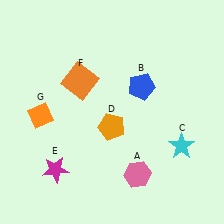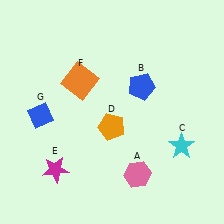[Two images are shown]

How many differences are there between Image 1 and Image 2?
There is 1 difference between the two images.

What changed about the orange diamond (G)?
In Image 1, G is orange. In Image 2, it changed to blue.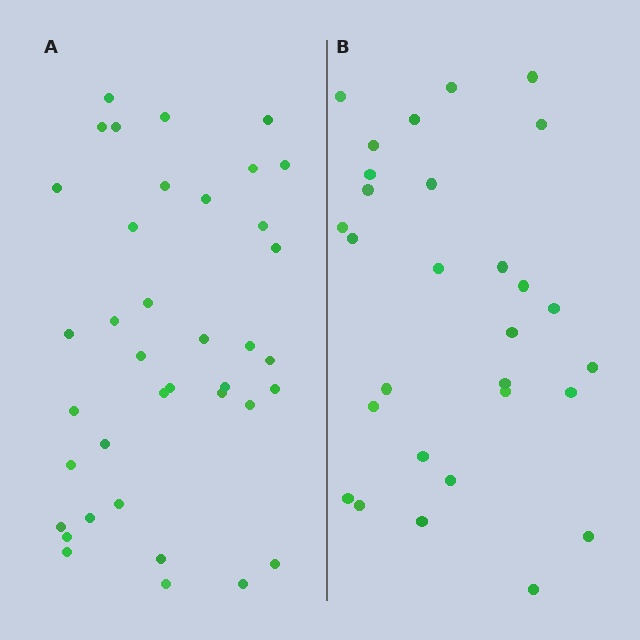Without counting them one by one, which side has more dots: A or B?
Region A (the left region) has more dots.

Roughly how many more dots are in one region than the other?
Region A has roughly 8 or so more dots than region B.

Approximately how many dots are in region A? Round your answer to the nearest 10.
About 40 dots. (The exact count is 38, which rounds to 40.)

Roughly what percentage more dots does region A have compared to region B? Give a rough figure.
About 30% more.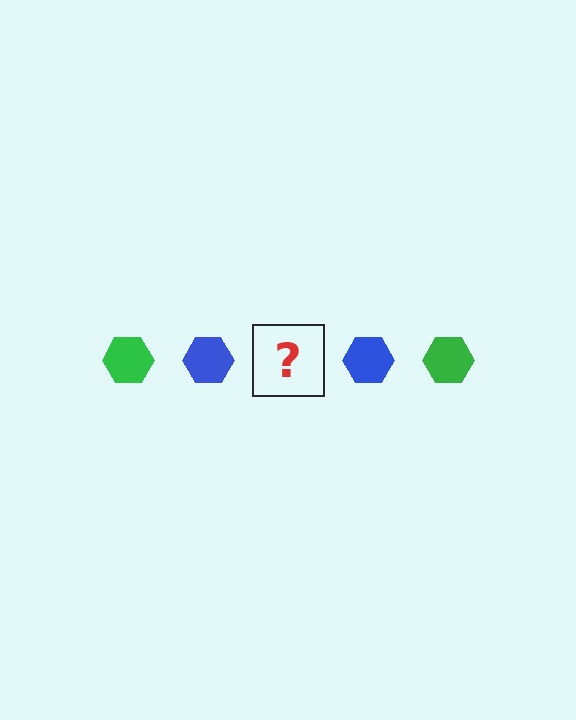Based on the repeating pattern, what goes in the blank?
The blank should be a green hexagon.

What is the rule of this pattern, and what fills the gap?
The rule is that the pattern cycles through green, blue hexagons. The gap should be filled with a green hexagon.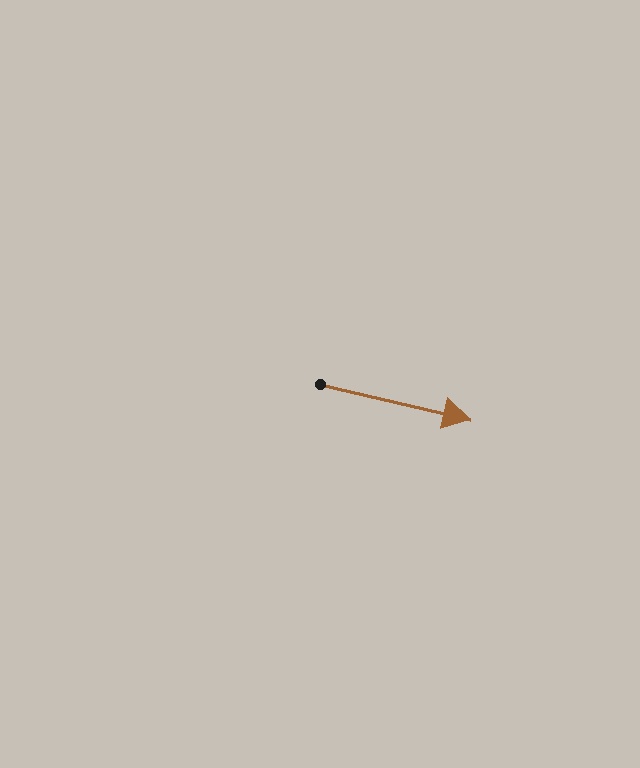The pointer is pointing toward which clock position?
Roughly 3 o'clock.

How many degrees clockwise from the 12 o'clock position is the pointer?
Approximately 103 degrees.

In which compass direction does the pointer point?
East.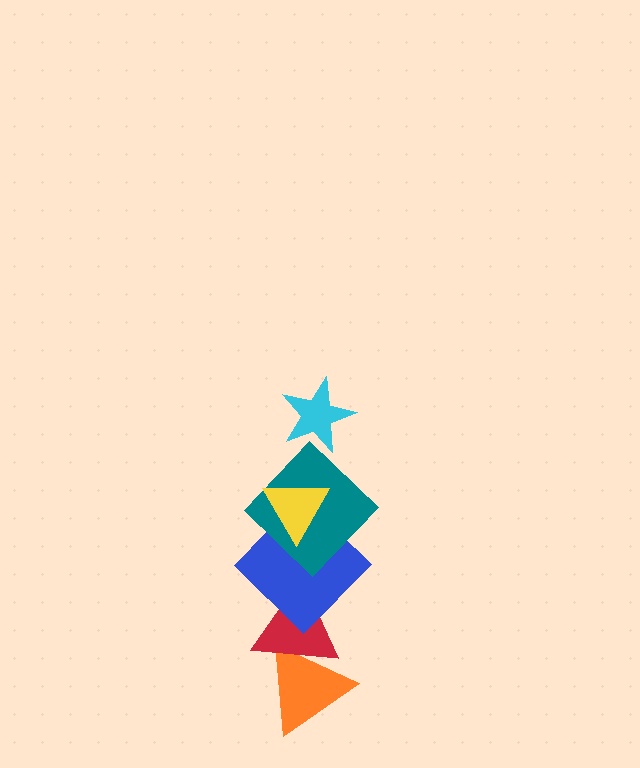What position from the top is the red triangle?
The red triangle is 5th from the top.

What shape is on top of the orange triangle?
The red triangle is on top of the orange triangle.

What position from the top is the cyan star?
The cyan star is 1st from the top.